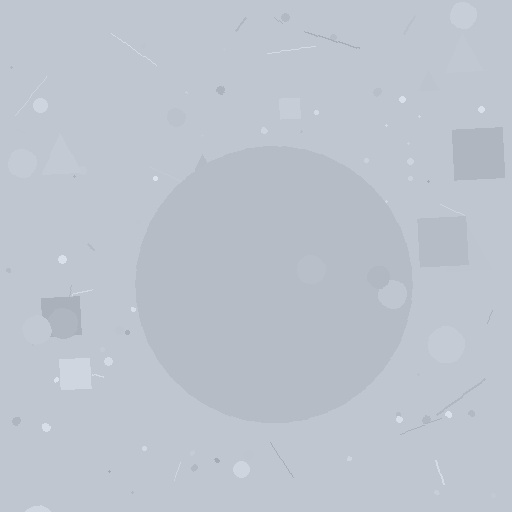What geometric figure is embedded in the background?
A circle is embedded in the background.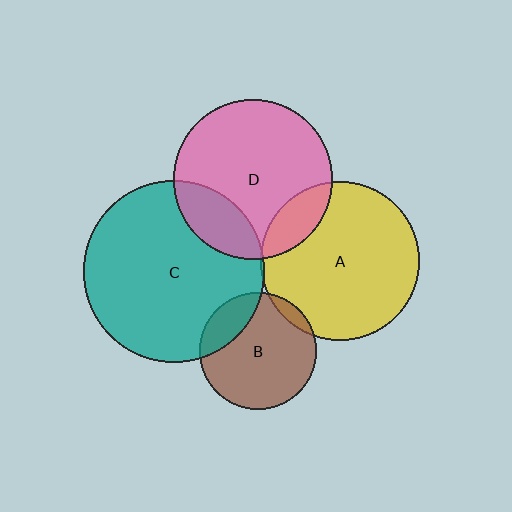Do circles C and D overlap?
Yes.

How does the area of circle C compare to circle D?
Approximately 1.3 times.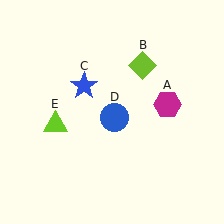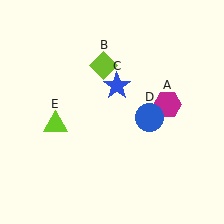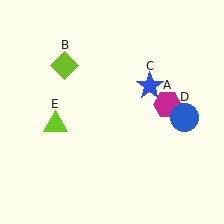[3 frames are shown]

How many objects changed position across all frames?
3 objects changed position: lime diamond (object B), blue star (object C), blue circle (object D).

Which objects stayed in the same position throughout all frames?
Magenta hexagon (object A) and lime triangle (object E) remained stationary.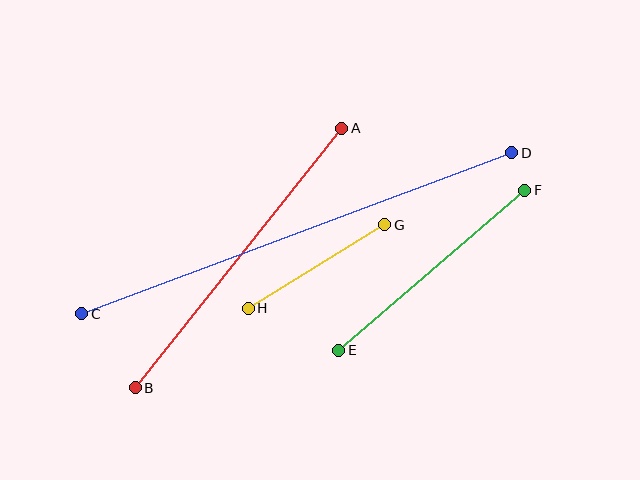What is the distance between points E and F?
The distance is approximately 245 pixels.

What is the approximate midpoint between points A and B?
The midpoint is at approximately (239, 258) pixels.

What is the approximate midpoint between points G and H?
The midpoint is at approximately (316, 266) pixels.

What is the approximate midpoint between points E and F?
The midpoint is at approximately (432, 270) pixels.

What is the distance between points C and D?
The distance is approximately 459 pixels.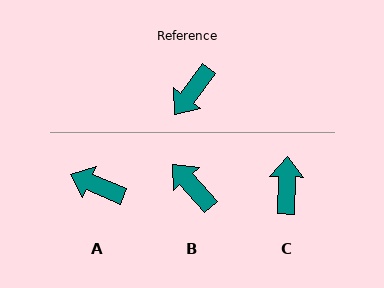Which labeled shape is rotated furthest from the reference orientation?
C, about 144 degrees away.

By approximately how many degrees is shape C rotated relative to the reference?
Approximately 144 degrees clockwise.